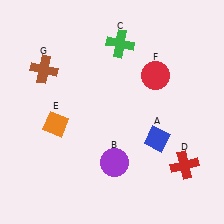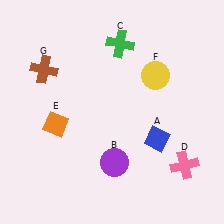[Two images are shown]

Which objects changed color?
D changed from red to pink. F changed from red to yellow.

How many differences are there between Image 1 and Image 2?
There are 2 differences between the two images.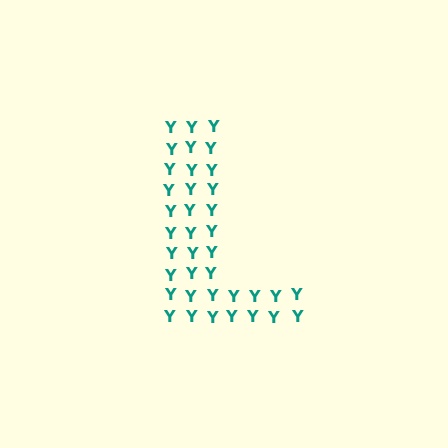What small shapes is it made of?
It is made of small letter Y's.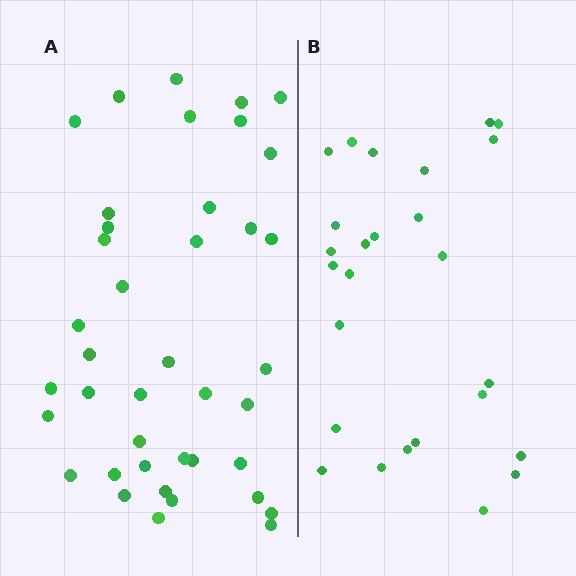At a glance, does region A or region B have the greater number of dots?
Region A (the left region) has more dots.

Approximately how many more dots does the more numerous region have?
Region A has approximately 15 more dots than region B.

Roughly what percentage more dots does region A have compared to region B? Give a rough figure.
About 55% more.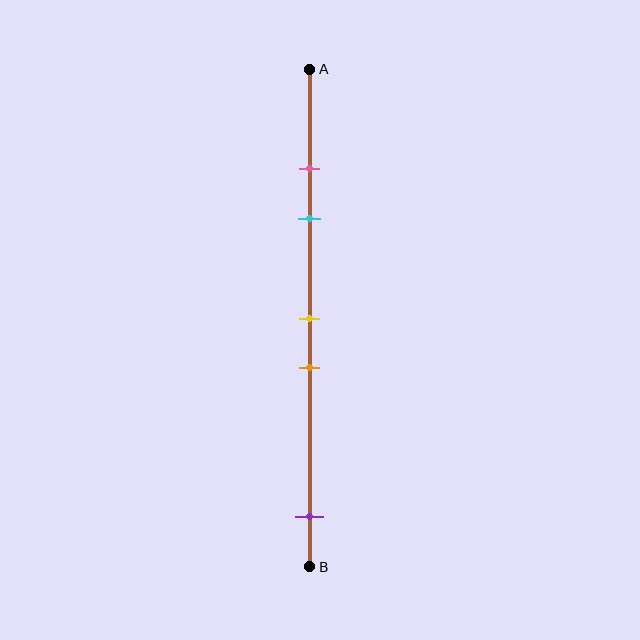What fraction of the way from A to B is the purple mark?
The purple mark is approximately 90% (0.9) of the way from A to B.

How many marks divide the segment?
There are 5 marks dividing the segment.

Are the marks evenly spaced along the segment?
No, the marks are not evenly spaced.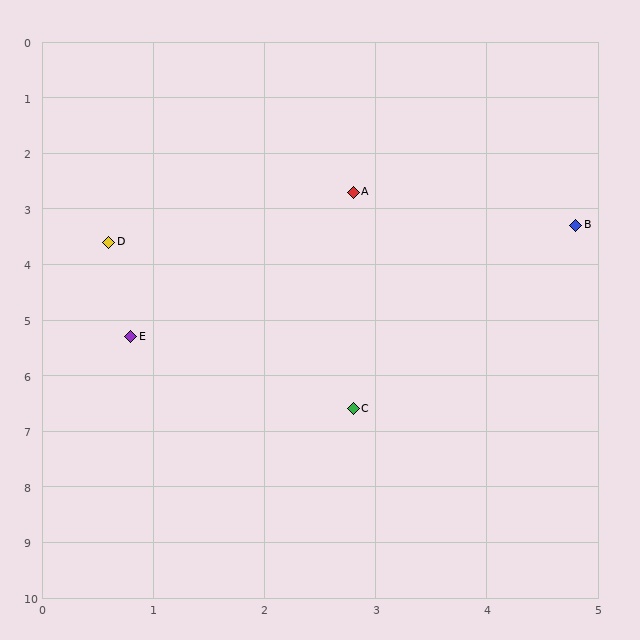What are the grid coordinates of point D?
Point D is at approximately (0.6, 3.6).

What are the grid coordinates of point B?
Point B is at approximately (4.8, 3.3).